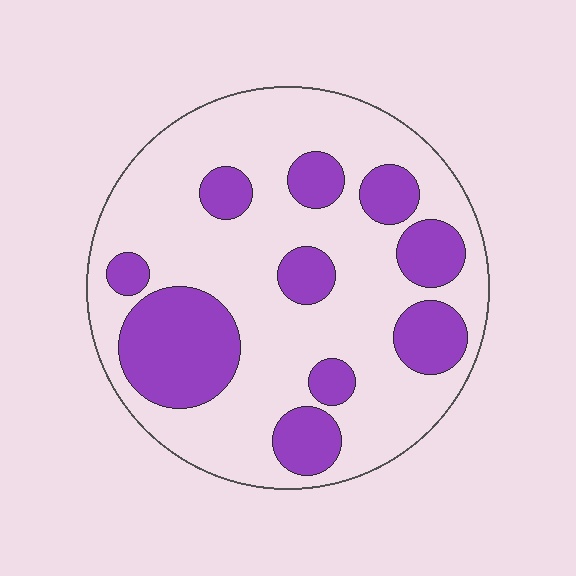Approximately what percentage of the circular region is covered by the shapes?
Approximately 30%.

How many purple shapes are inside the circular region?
10.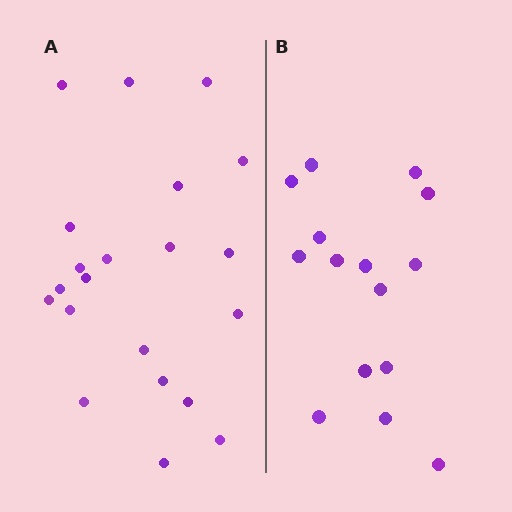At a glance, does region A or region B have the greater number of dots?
Region A (the left region) has more dots.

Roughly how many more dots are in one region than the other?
Region A has about 6 more dots than region B.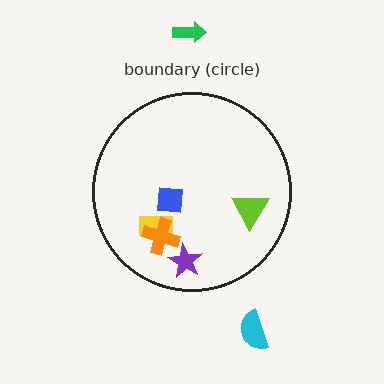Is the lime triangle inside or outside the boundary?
Inside.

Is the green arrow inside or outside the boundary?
Outside.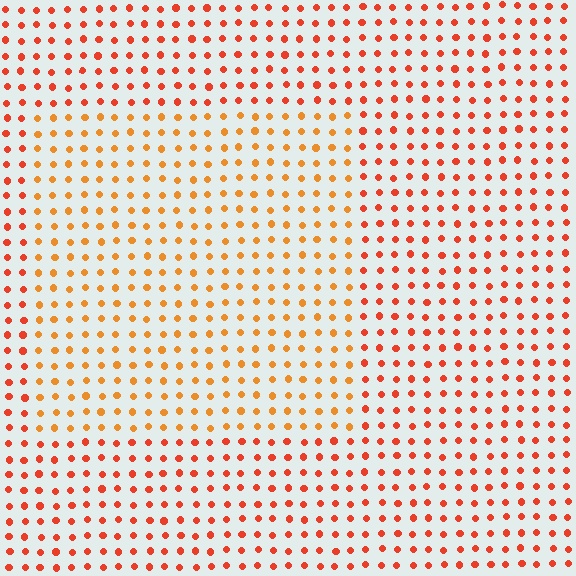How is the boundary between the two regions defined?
The boundary is defined purely by a slight shift in hue (about 25 degrees). Spacing, size, and orientation are identical on both sides.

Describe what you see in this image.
The image is filled with small red elements in a uniform arrangement. A rectangle-shaped region is visible where the elements are tinted to a slightly different hue, forming a subtle color boundary.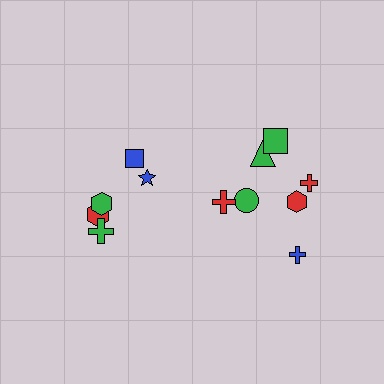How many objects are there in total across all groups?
There are 12 objects.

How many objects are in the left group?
There are 5 objects.